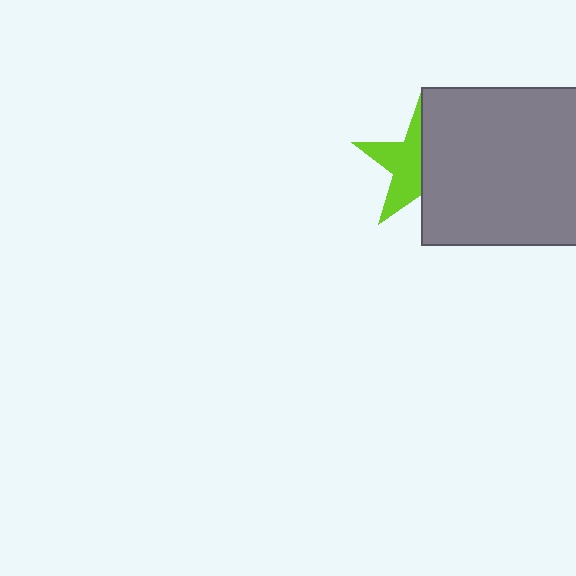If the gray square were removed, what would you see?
You would see the complete lime star.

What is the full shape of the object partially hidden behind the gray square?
The partially hidden object is a lime star.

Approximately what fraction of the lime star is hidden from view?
Roughly 50% of the lime star is hidden behind the gray square.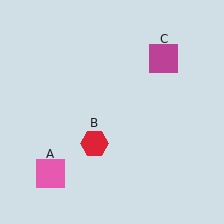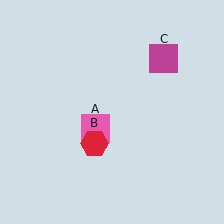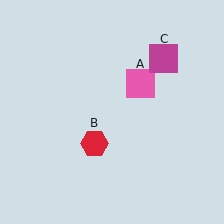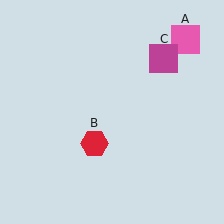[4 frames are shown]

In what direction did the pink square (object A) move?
The pink square (object A) moved up and to the right.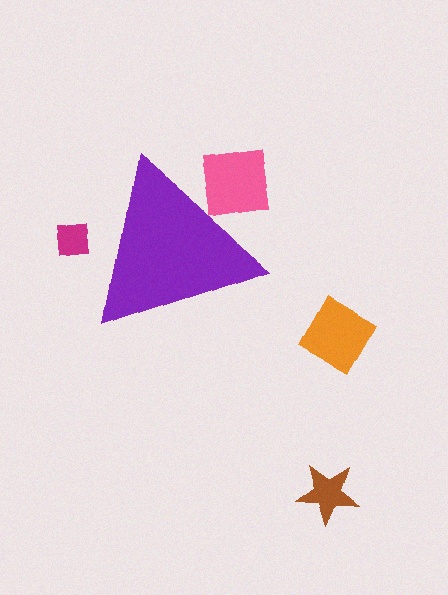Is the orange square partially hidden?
No, the orange square is fully visible.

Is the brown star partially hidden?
No, the brown star is fully visible.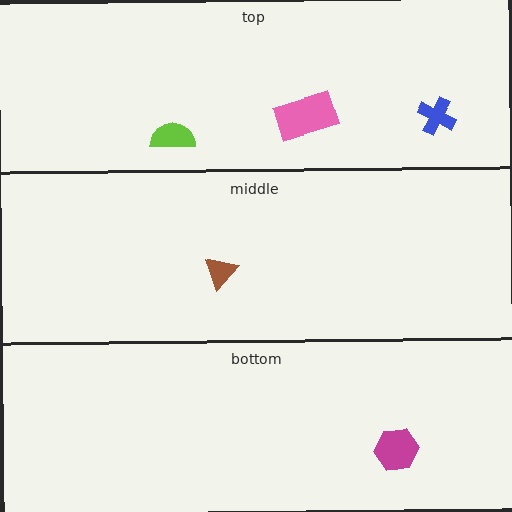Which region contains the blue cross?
The top region.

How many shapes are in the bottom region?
1.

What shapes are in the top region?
The blue cross, the lime semicircle, the pink rectangle.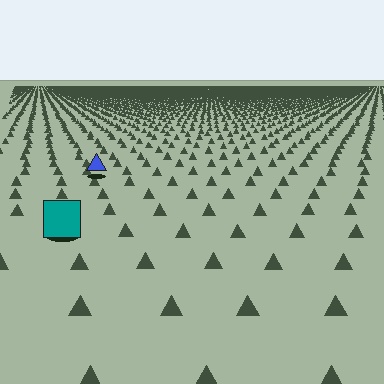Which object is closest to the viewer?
The teal square is closest. The texture marks near it are larger and more spread out.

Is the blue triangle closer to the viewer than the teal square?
No. The teal square is closer — you can tell from the texture gradient: the ground texture is coarser near it.